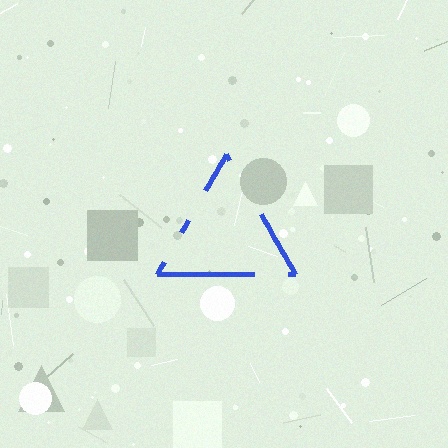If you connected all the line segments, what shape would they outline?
They would outline a triangle.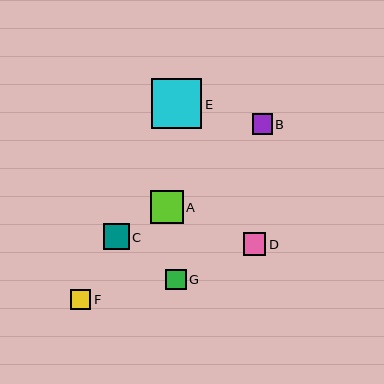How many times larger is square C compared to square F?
Square C is approximately 1.3 times the size of square F.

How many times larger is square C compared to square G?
Square C is approximately 1.3 times the size of square G.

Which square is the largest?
Square E is the largest with a size of approximately 50 pixels.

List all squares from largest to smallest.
From largest to smallest: E, A, C, D, F, G, B.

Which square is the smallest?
Square B is the smallest with a size of approximately 20 pixels.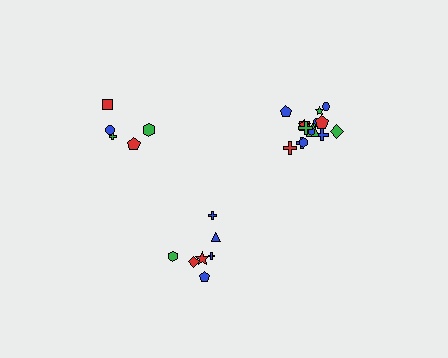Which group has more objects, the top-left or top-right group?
The top-right group.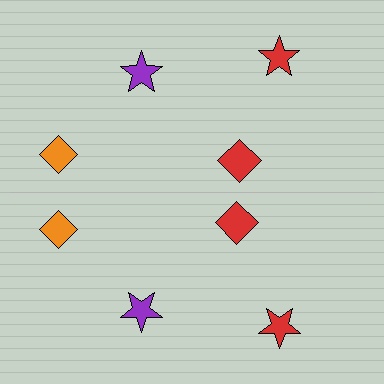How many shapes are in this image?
There are 8 shapes in this image.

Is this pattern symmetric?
Yes, this pattern has bilateral (reflection) symmetry.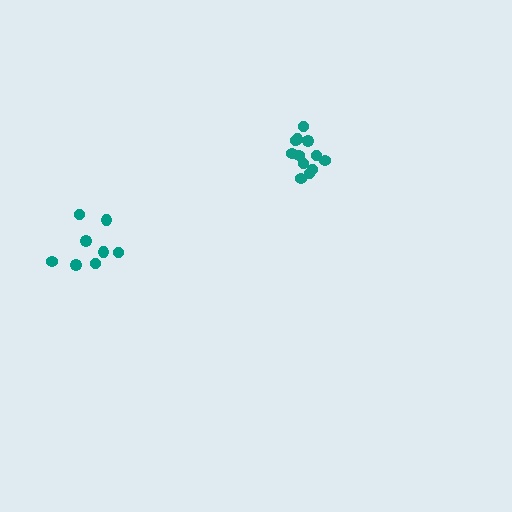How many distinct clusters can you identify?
There are 2 distinct clusters.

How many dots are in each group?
Group 1: 12 dots, Group 2: 8 dots (20 total).